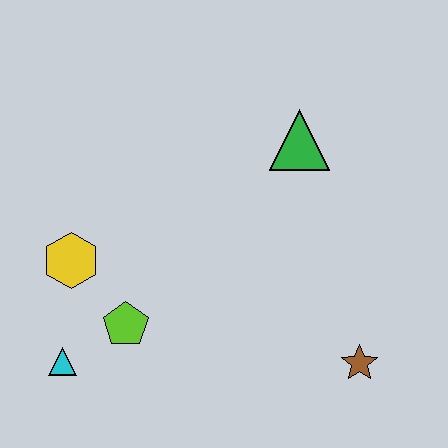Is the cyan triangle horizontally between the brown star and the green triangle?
No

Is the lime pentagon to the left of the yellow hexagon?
No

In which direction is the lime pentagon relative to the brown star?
The lime pentagon is to the left of the brown star.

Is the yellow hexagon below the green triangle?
Yes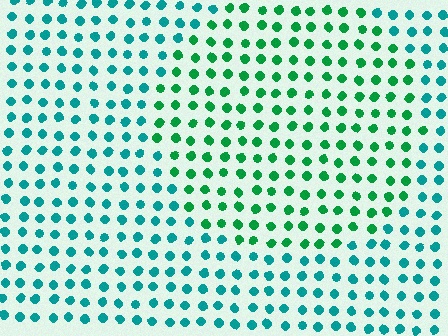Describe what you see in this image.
The image is filled with small teal elements in a uniform arrangement. A circle-shaped region is visible where the elements are tinted to a slightly different hue, forming a subtle color boundary.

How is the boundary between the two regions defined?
The boundary is defined purely by a slight shift in hue (about 36 degrees). Spacing, size, and orientation are identical on both sides.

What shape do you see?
I see a circle.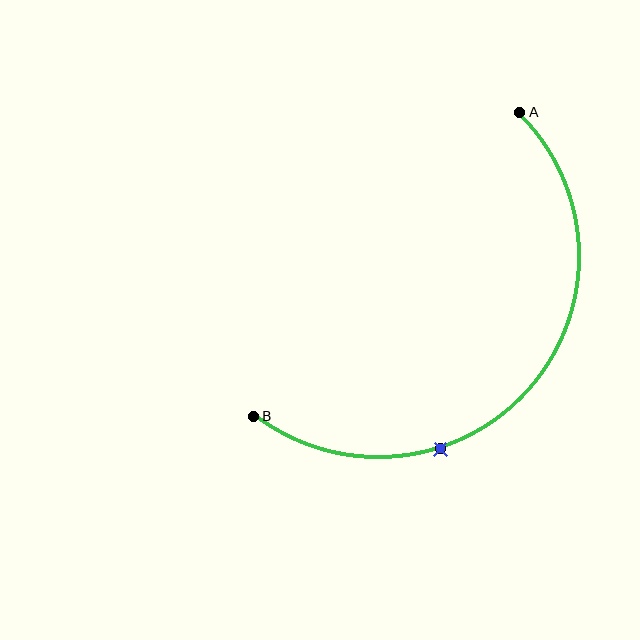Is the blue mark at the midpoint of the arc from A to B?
No. The blue mark lies on the arc but is closer to endpoint B. The arc midpoint would be at the point on the curve equidistant along the arc from both A and B.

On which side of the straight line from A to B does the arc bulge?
The arc bulges below and to the right of the straight line connecting A and B.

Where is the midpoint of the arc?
The arc midpoint is the point on the curve farthest from the straight line joining A and B. It sits below and to the right of that line.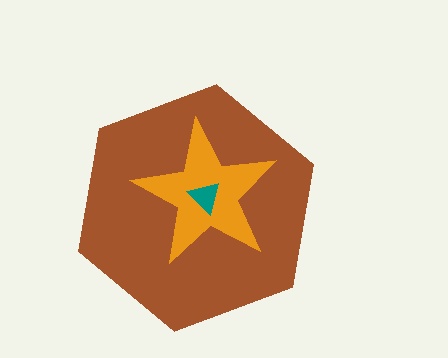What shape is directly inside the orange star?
The teal triangle.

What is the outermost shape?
The brown hexagon.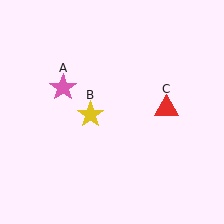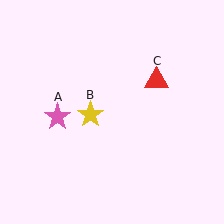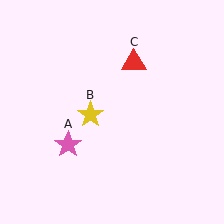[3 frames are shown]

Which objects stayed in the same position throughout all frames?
Yellow star (object B) remained stationary.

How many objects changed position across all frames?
2 objects changed position: pink star (object A), red triangle (object C).